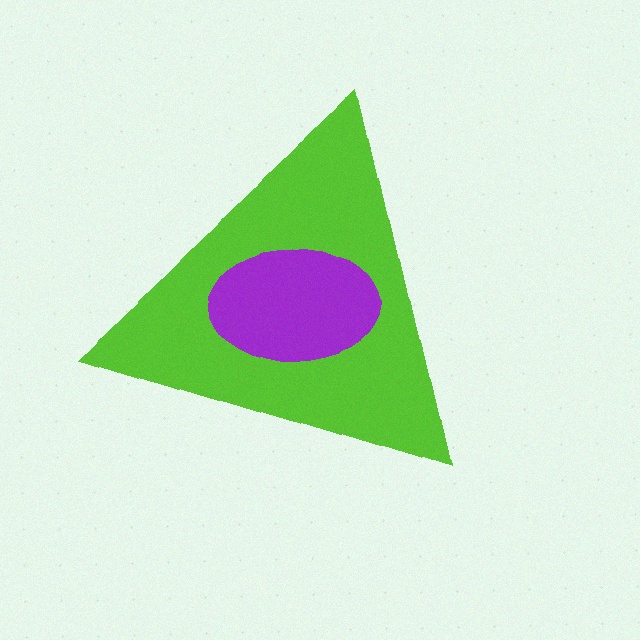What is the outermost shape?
The lime triangle.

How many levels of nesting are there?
2.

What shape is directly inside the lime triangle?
The purple ellipse.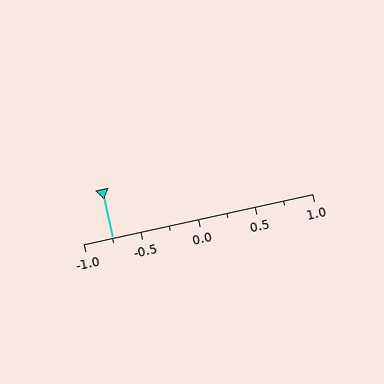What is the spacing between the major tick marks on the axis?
The major ticks are spaced 0.5 apart.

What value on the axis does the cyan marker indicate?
The marker indicates approximately -0.75.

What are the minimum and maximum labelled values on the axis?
The axis runs from -1.0 to 1.0.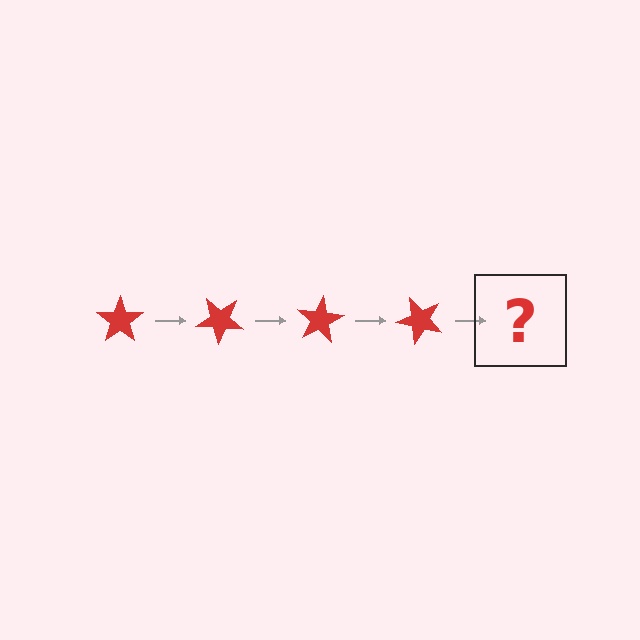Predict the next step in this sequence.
The next step is a red star rotated 160 degrees.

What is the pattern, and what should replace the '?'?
The pattern is that the star rotates 40 degrees each step. The '?' should be a red star rotated 160 degrees.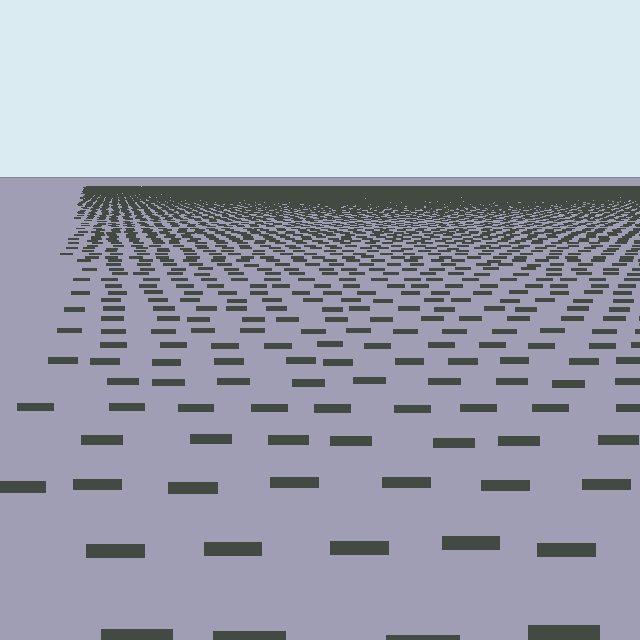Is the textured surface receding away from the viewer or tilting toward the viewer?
The surface is receding away from the viewer. Texture elements get smaller and denser toward the top.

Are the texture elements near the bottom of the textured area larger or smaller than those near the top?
Larger. Near the bottom, elements are closer to the viewer and appear at a bigger on-screen size.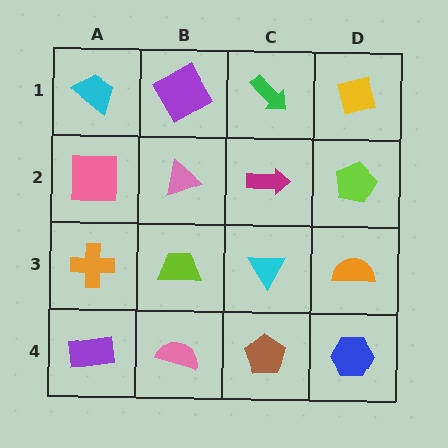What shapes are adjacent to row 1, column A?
A pink square (row 2, column A), a purple diamond (row 1, column B).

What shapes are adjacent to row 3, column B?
A pink triangle (row 2, column B), a pink semicircle (row 4, column B), an orange cross (row 3, column A), a cyan triangle (row 3, column C).